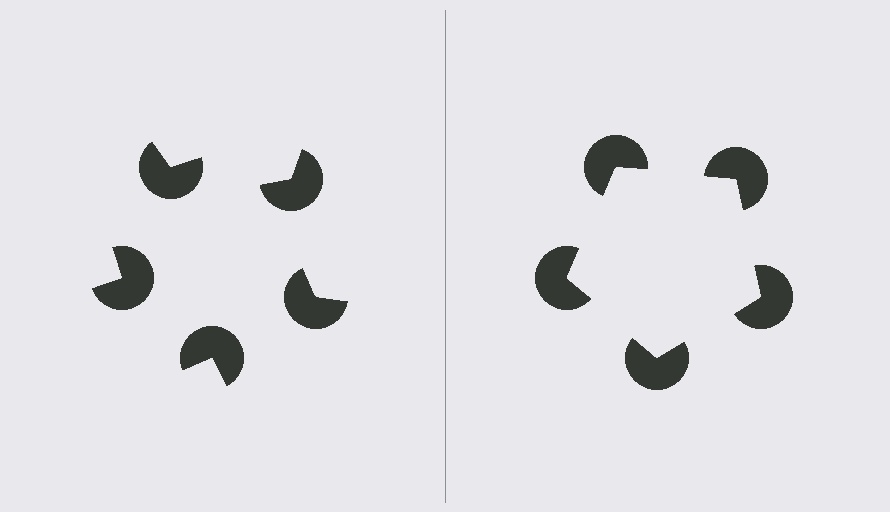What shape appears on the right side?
An illusory pentagon.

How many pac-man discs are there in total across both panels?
10 — 5 on each side.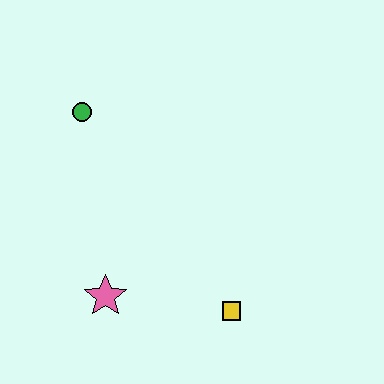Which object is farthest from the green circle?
The yellow square is farthest from the green circle.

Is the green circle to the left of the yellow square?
Yes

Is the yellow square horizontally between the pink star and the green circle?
No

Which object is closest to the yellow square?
The pink star is closest to the yellow square.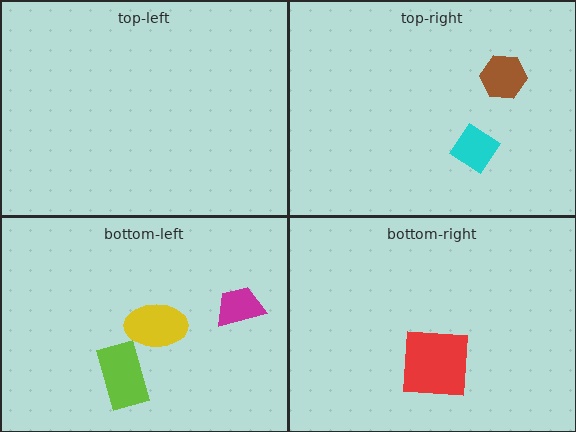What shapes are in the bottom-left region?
The magenta trapezoid, the lime rectangle, the yellow ellipse.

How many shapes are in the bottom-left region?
3.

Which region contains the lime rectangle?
The bottom-left region.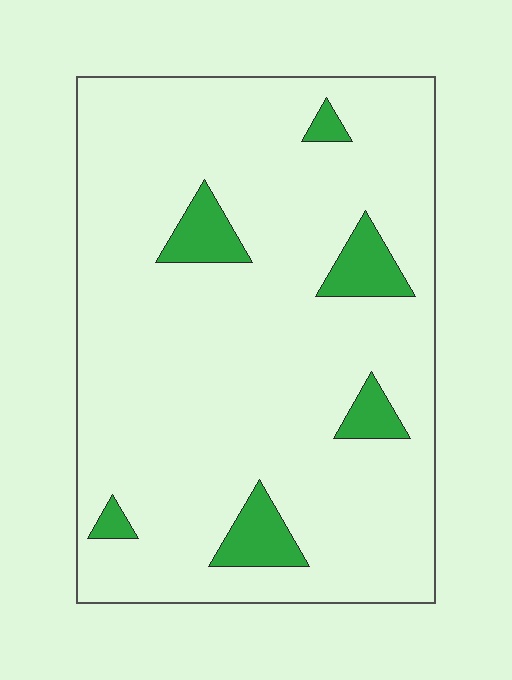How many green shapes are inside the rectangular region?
6.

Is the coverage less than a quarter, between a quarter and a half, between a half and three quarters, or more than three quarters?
Less than a quarter.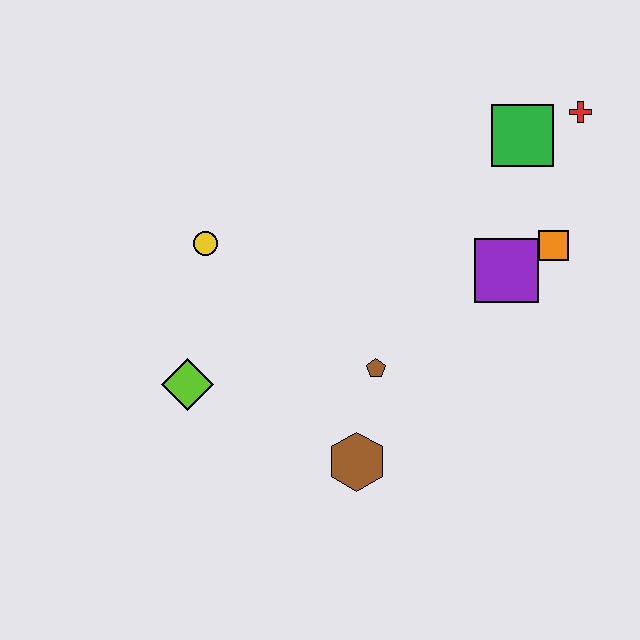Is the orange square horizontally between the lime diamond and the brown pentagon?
No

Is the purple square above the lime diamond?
Yes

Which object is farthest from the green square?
The lime diamond is farthest from the green square.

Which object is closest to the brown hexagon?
The brown pentagon is closest to the brown hexagon.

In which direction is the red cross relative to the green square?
The red cross is to the right of the green square.